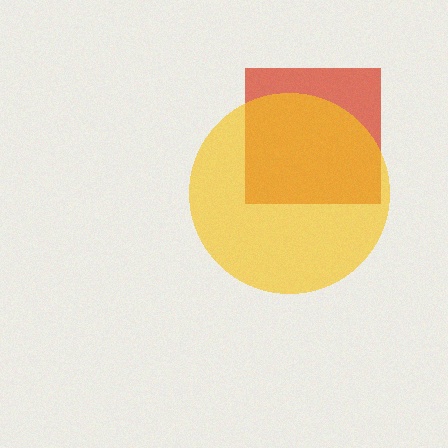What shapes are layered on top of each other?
The layered shapes are: a red square, a yellow circle.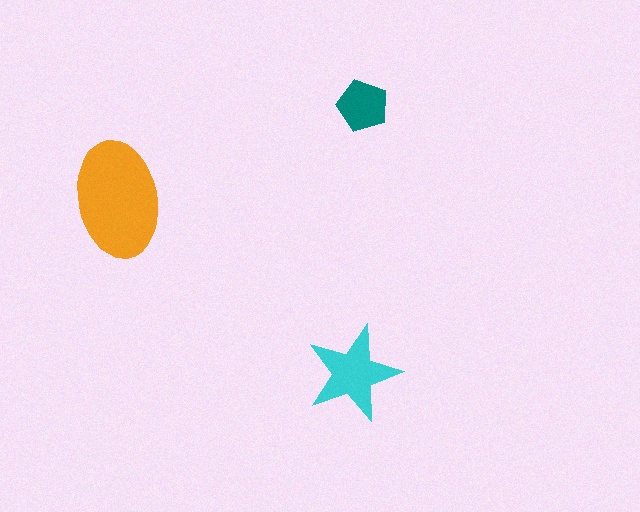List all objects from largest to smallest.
The orange ellipse, the cyan star, the teal pentagon.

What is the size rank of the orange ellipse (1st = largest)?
1st.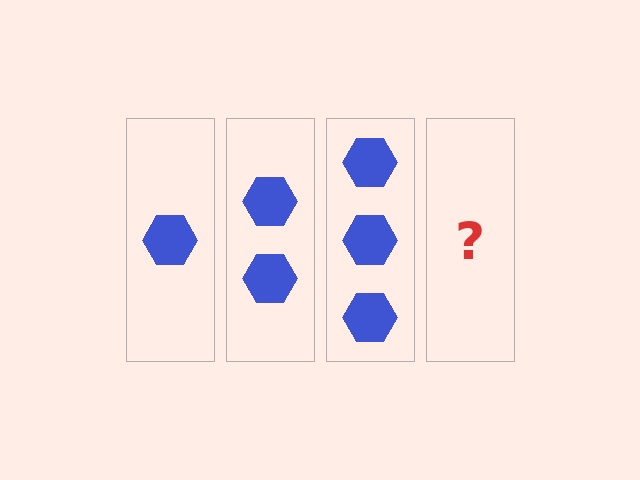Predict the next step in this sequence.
The next step is 4 hexagons.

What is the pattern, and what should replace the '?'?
The pattern is that each step adds one more hexagon. The '?' should be 4 hexagons.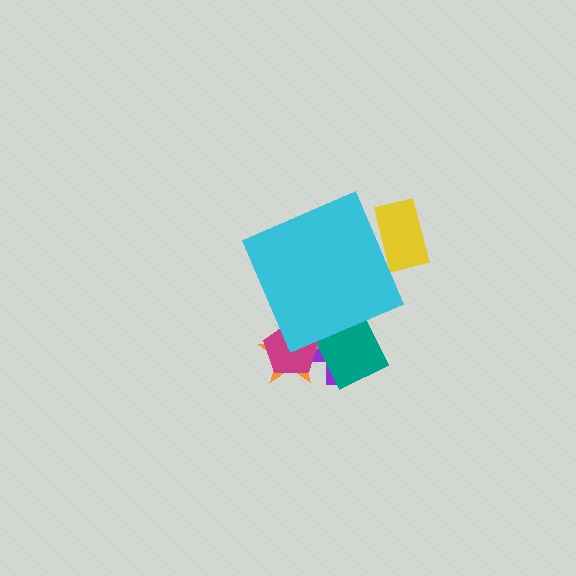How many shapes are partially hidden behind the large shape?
5 shapes are partially hidden.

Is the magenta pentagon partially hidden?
Yes, the magenta pentagon is partially hidden behind the cyan diamond.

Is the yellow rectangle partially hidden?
Yes, the yellow rectangle is partially hidden behind the cyan diamond.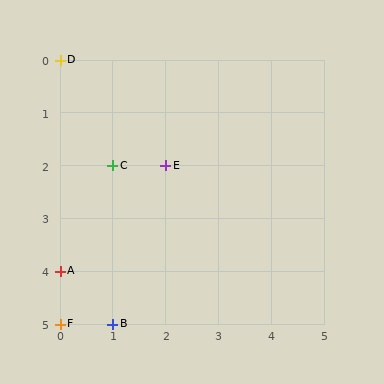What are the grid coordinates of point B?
Point B is at grid coordinates (1, 5).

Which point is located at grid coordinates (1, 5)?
Point B is at (1, 5).